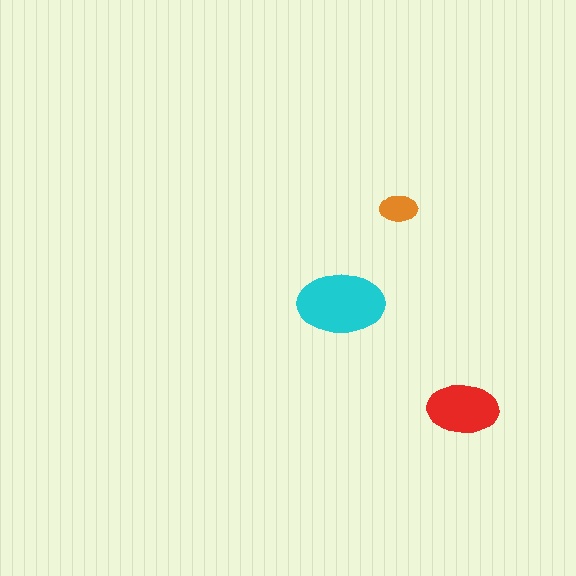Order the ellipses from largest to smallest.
the cyan one, the red one, the orange one.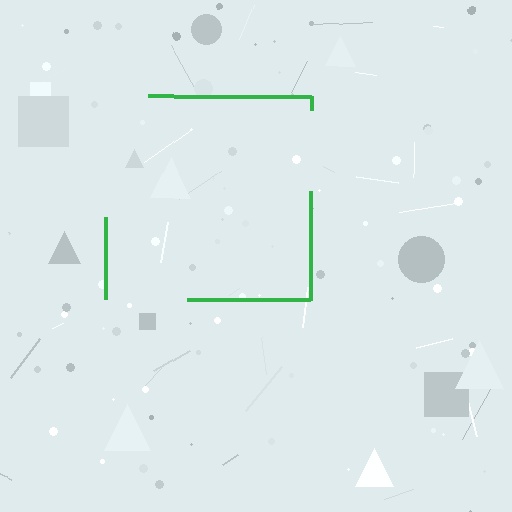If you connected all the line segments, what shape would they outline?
They would outline a square.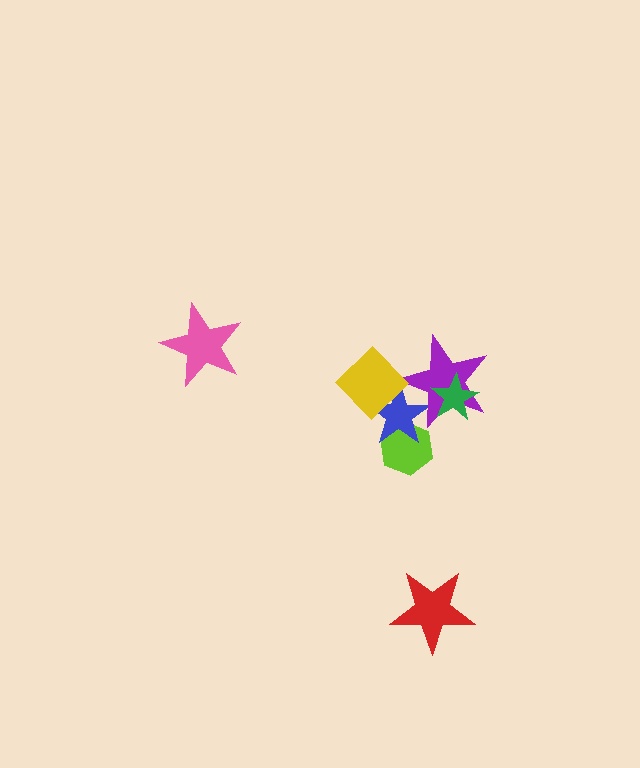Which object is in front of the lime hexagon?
The blue star is in front of the lime hexagon.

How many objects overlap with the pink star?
0 objects overlap with the pink star.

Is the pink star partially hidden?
No, no other shape covers it.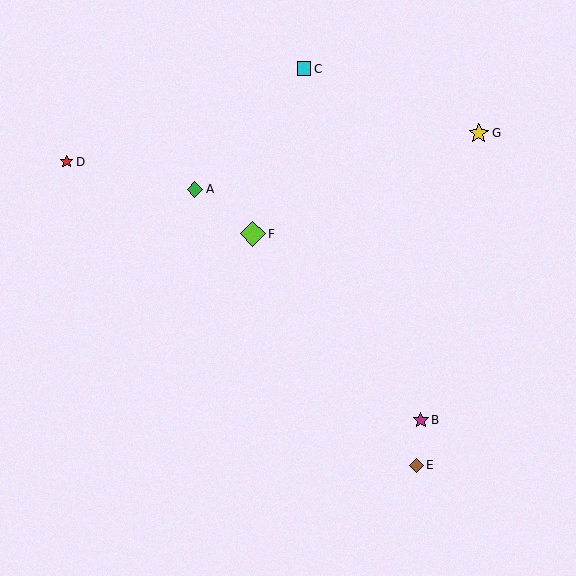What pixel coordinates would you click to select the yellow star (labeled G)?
Click at (479, 133) to select the yellow star G.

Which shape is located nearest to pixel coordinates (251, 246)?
The lime diamond (labeled F) at (253, 234) is nearest to that location.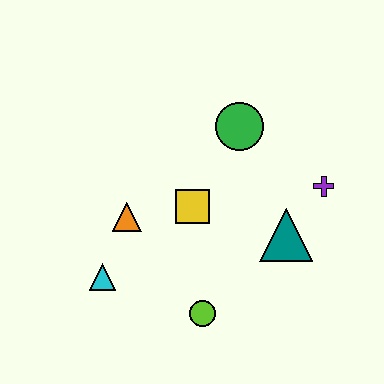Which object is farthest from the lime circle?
The green circle is farthest from the lime circle.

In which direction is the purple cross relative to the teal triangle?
The purple cross is above the teal triangle.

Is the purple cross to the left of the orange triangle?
No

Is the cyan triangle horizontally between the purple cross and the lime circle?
No